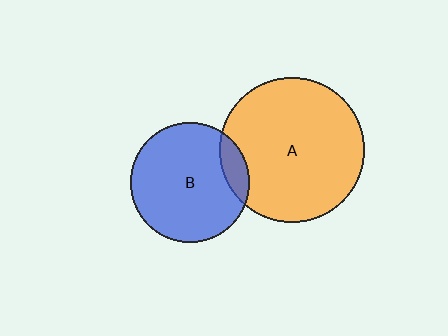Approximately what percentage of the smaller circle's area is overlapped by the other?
Approximately 10%.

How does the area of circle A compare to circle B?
Approximately 1.5 times.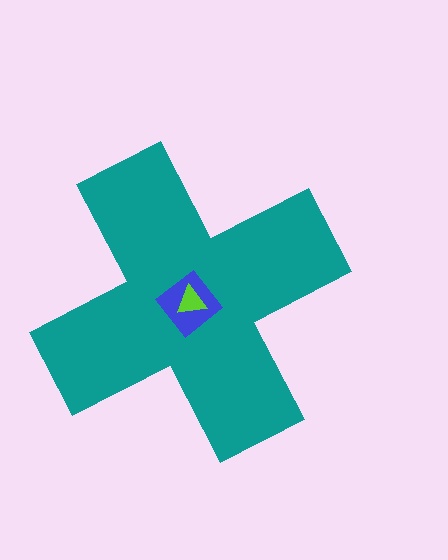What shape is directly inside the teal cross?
The blue diamond.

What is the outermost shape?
The teal cross.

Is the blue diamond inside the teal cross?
Yes.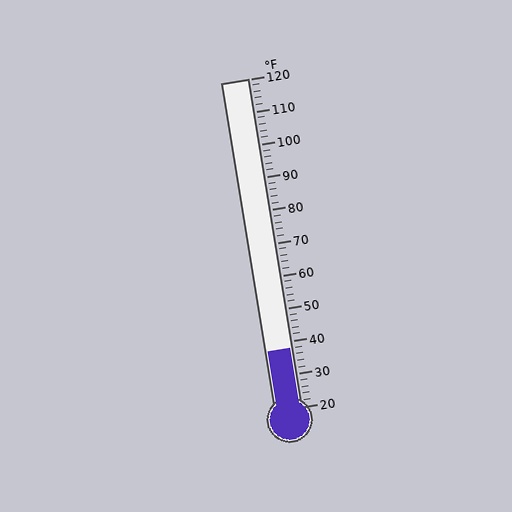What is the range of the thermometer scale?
The thermometer scale ranges from 20°F to 120°F.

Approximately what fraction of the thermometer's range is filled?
The thermometer is filled to approximately 20% of its range.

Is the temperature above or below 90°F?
The temperature is below 90°F.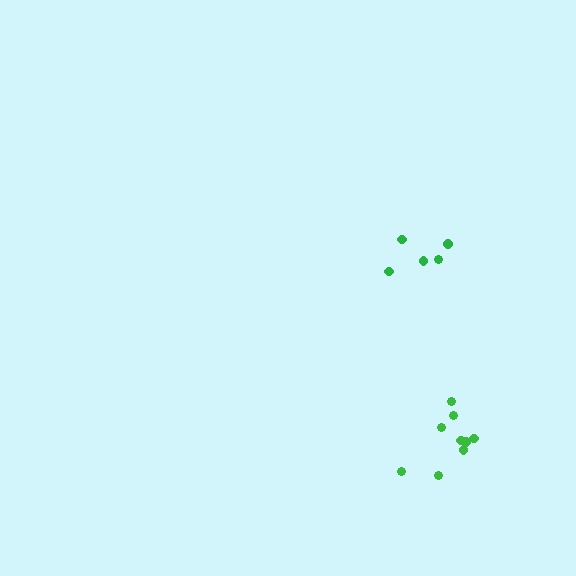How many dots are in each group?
Group 1: 5 dots, Group 2: 9 dots (14 total).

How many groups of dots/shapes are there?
There are 2 groups.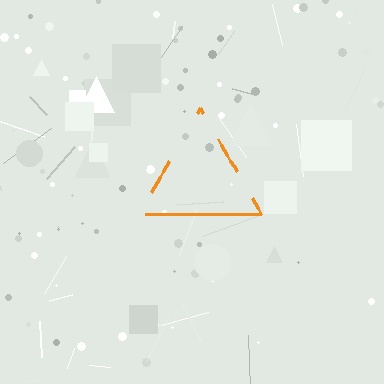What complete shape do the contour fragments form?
The contour fragments form a triangle.